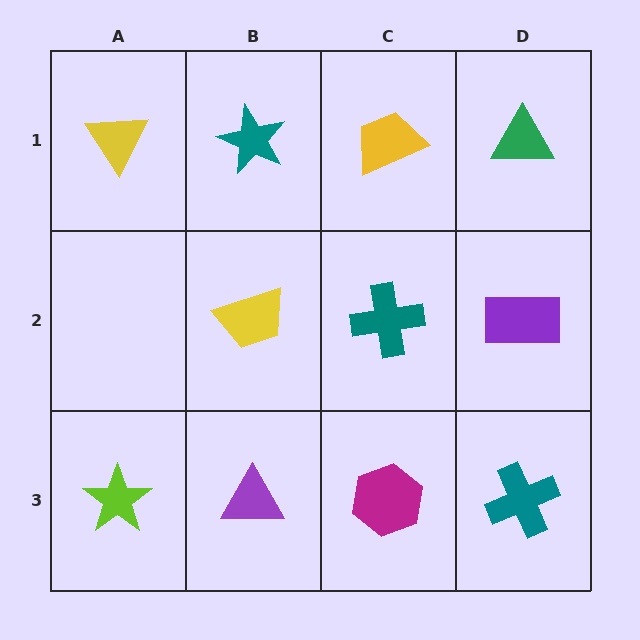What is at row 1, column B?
A teal star.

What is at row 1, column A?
A yellow triangle.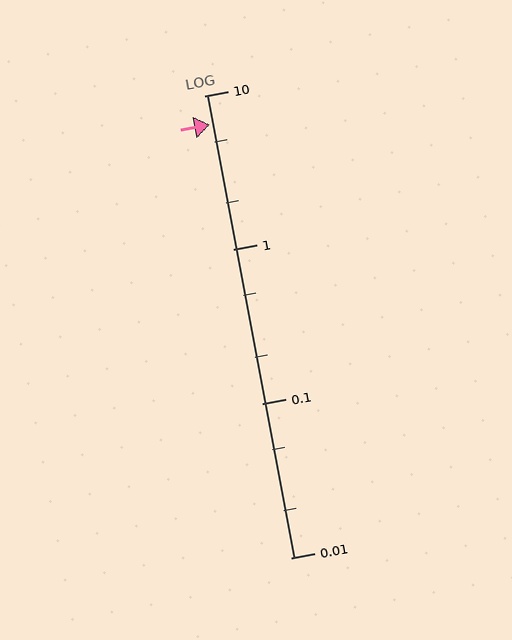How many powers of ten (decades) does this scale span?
The scale spans 3 decades, from 0.01 to 10.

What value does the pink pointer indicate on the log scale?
The pointer indicates approximately 6.5.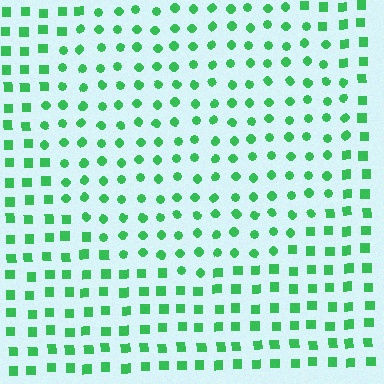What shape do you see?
I see a circle.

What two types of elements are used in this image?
The image uses circles inside the circle region and squares outside it.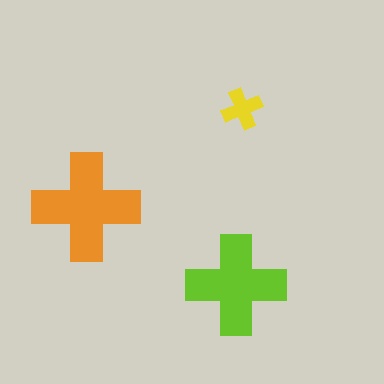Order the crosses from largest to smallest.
the orange one, the lime one, the yellow one.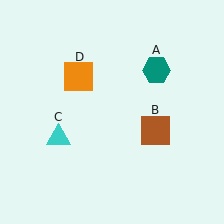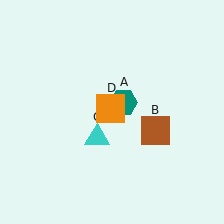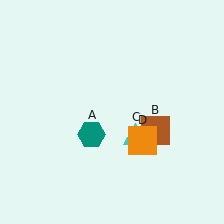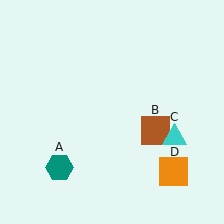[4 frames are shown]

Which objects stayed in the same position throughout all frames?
Brown square (object B) remained stationary.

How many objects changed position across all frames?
3 objects changed position: teal hexagon (object A), cyan triangle (object C), orange square (object D).